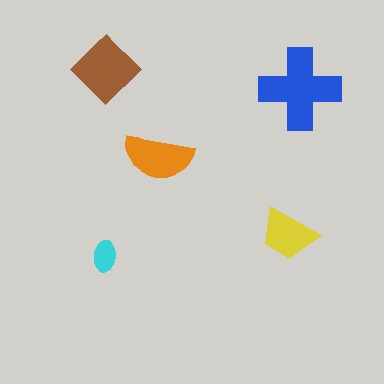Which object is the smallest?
The cyan ellipse.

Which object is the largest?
The blue cross.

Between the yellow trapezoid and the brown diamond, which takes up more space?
The brown diamond.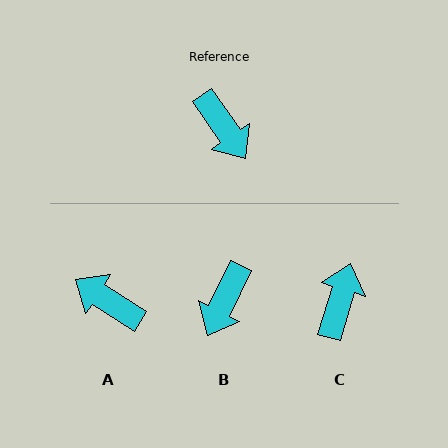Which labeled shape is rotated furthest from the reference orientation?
A, about 157 degrees away.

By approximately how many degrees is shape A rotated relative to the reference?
Approximately 157 degrees clockwise.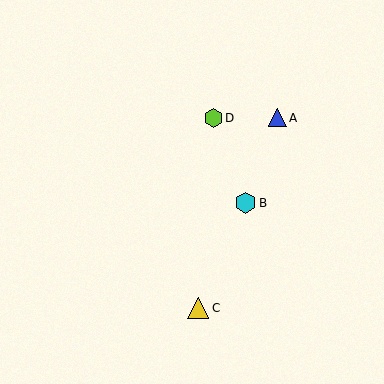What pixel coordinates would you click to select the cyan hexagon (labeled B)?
Click at (246, 203) to select the cyan hexagon B.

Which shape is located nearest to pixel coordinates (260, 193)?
The cyan hexagon (labeled B) at (246, 203) is nearest to that location.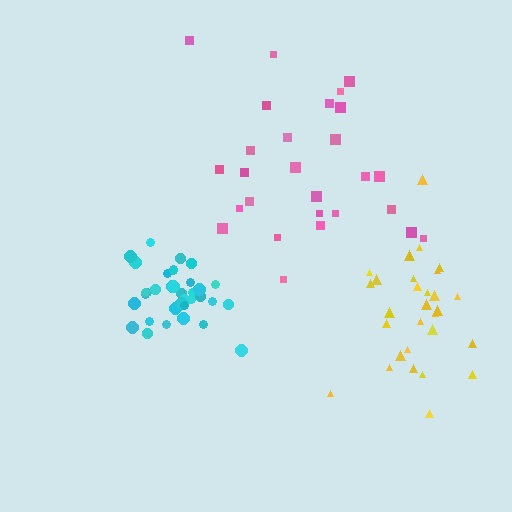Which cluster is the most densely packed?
Cyan.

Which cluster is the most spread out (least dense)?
Pink.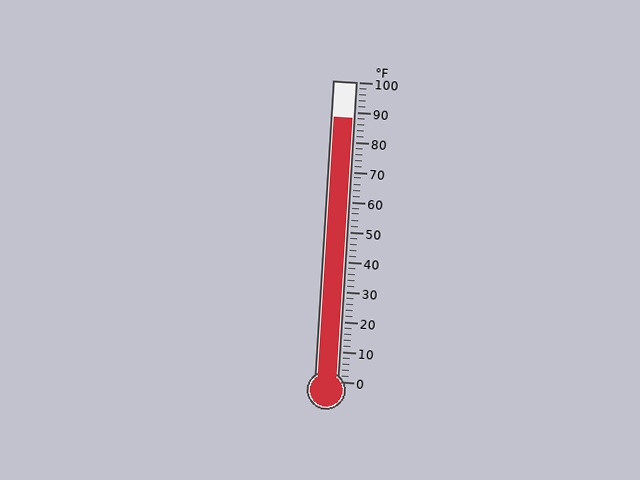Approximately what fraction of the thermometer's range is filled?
The thermometer is filled to approximately 90% of its range.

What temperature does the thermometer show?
The thermometer shows approximately 88°F.